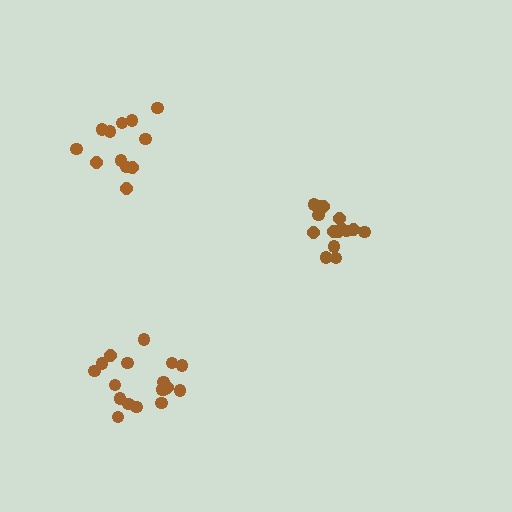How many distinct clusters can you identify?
There are 3 distinct clusters.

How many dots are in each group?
Group 1: 18 dots, Group 2: 15 dots, Group 3: 12 dots (45 total).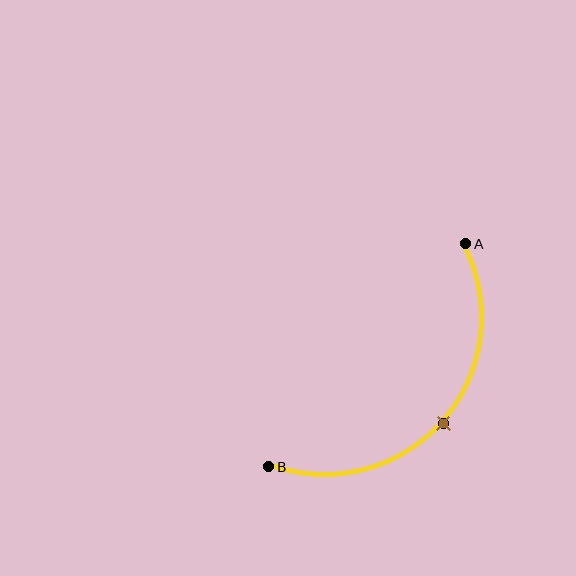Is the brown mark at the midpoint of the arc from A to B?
Yes. The brown mark lies on the arc at equal arc-length from both A and B — it is the arc midpoint.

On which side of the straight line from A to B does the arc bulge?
The arc bulges below and to the right of the straight line connecting A and B.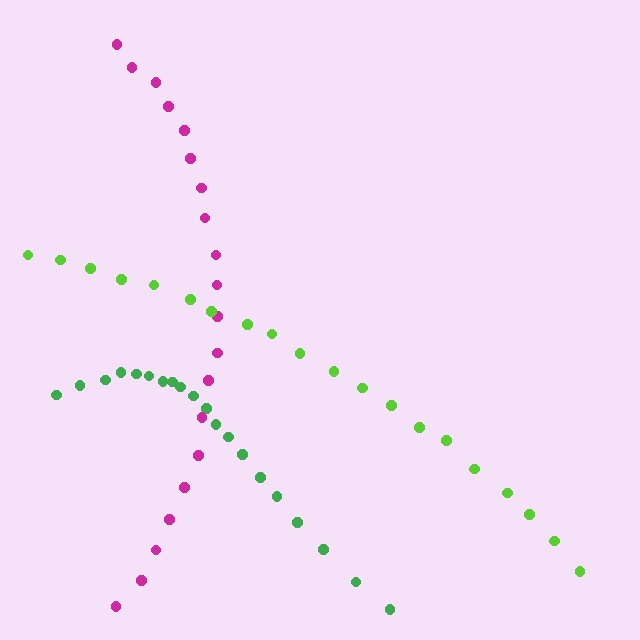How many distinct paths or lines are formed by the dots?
There are 3 distinct paths.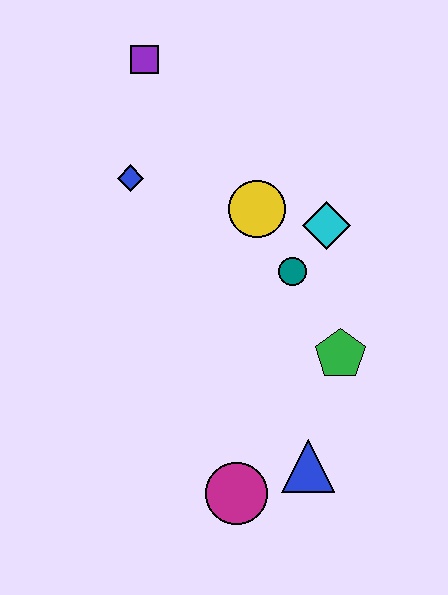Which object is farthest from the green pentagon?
The purple square is farthest from the green pentagon.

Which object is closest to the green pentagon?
The teal circle is closest to the green pentagon.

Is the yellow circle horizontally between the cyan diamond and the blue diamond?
Yes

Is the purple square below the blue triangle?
No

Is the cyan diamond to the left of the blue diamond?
No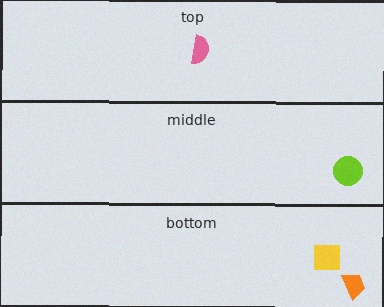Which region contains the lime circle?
The middle region.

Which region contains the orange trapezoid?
The bottom region.